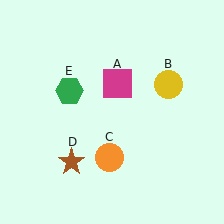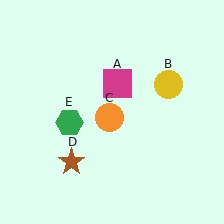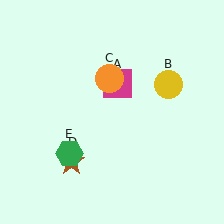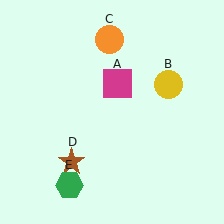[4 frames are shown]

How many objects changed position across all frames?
2 objects changed position: orange circle (object C), green hexagon (object E).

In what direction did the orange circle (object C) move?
The orange circle (object C) moved up.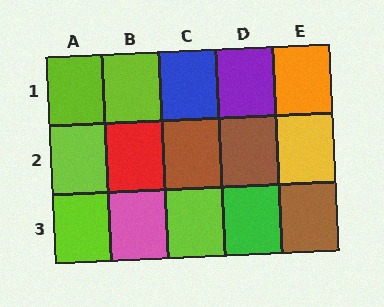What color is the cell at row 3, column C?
Lime.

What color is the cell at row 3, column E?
Brown.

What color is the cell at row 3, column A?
Lime.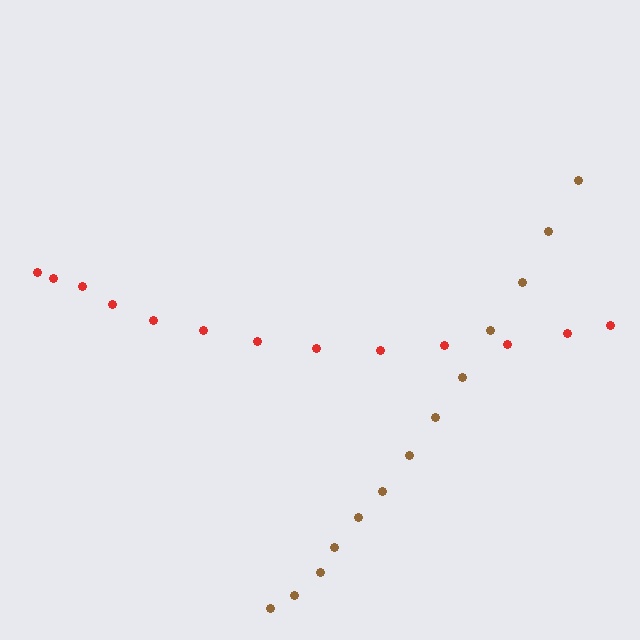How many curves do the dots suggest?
There are 2 distinct paths.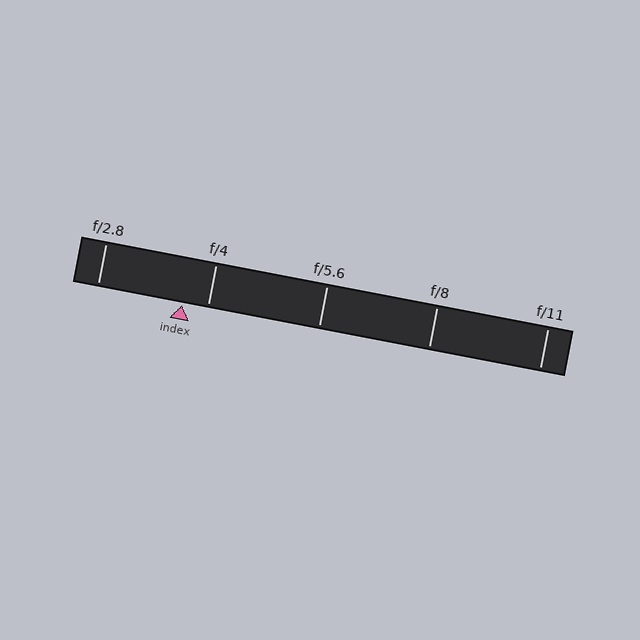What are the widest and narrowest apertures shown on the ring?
The widest aperture shown is f/2.8 and the narrowest is f/11.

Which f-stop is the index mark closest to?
The index mark is closest to f/4.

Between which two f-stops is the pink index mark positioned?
The index mark is between f/2.8 and f/4.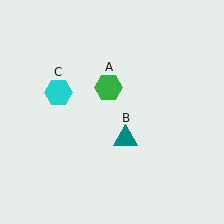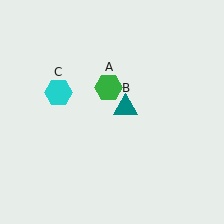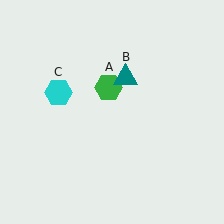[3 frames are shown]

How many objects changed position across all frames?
1 object changed position: teal triangle (object B).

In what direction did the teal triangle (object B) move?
The teal triangle (object B) moved up.